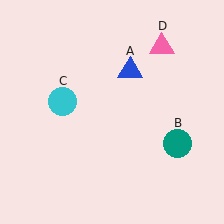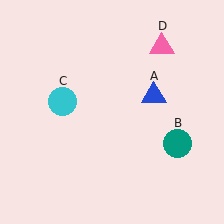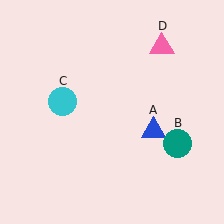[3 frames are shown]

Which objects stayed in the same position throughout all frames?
Teal circle (object B) and cyan circle (object C) and pink triangle (object D) remained stationary.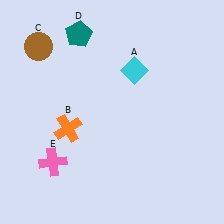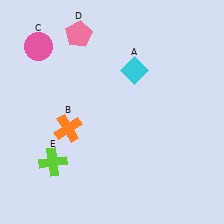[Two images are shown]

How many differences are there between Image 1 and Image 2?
There are 3 differences between the two images.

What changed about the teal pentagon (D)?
In Image 1, D is teal. In Image 2, it changed to pink.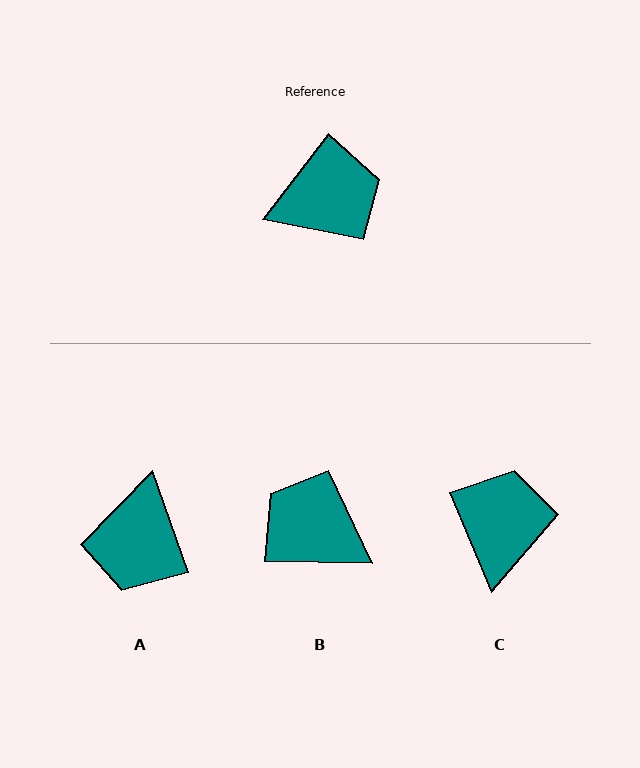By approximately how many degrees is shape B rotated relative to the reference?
Approximately 126 degrees counter-clockwise.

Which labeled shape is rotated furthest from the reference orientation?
B, about 126 degrees away.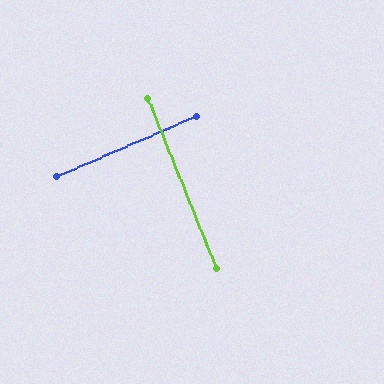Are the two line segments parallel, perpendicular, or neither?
Perpendicular — they meet at approximately 89°.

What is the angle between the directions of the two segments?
Approximately 89 degrees.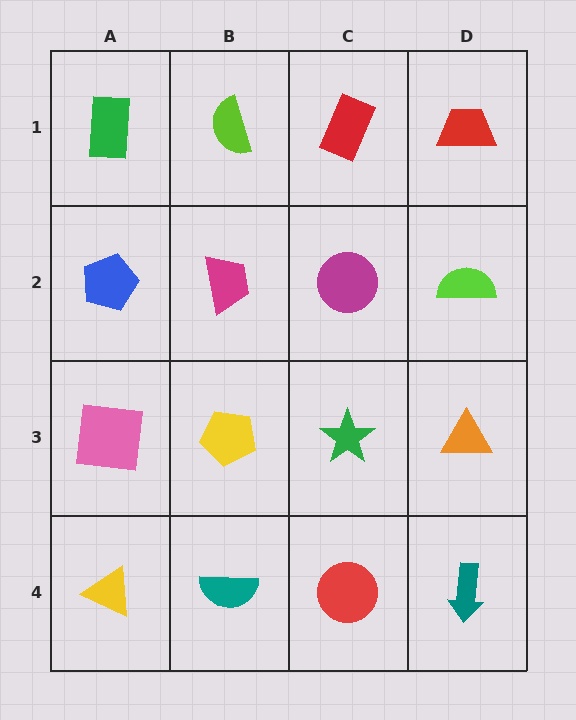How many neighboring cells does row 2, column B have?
4.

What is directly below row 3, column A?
A yellow triangle.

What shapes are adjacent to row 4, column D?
An orange triangle (row 3, column D), a red circle (row 4, column C).